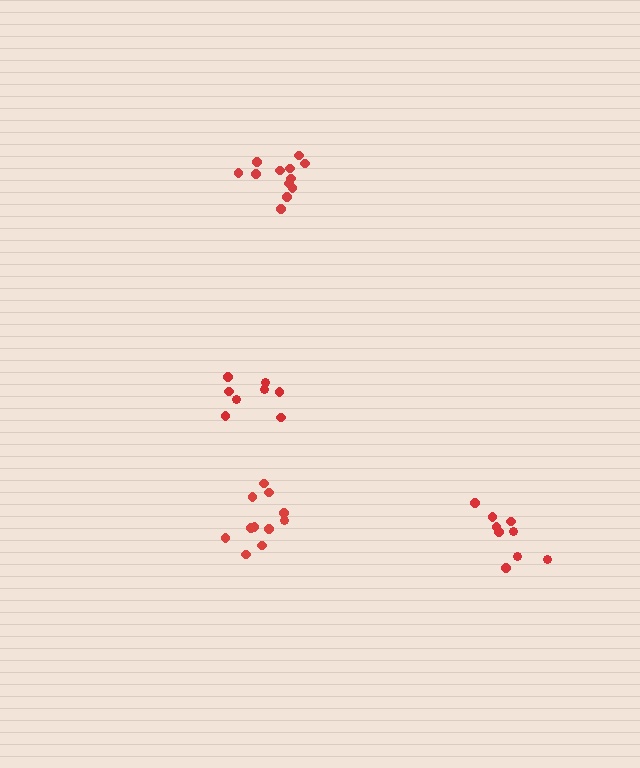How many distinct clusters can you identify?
There are 4 distinct clusters.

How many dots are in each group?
Group 1: 11 dots, Group 2: 12 dots, Group 3: 8 dots, Group 4: 9 dots (40 total).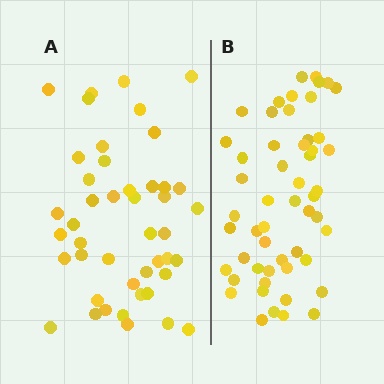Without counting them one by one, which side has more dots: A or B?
Region B (the right region) has more dots.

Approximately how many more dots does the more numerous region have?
Region B has roughly 8 or so more dots than region A.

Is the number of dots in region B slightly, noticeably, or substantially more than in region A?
Region B has only slightly more — the two regions are fairly close. The ratio is roughly 1.2 to 1.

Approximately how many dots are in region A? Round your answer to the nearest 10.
About 40 dots. (The exact count is 45, which rounds to 40.)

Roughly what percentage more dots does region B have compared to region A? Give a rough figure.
About 20% more.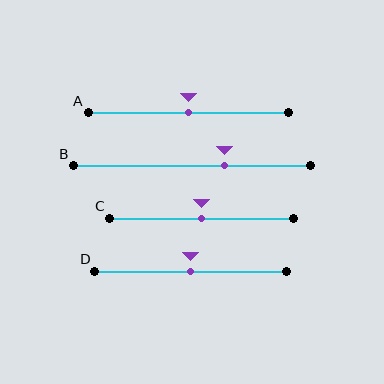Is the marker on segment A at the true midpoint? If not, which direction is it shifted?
Yes, the marker on segment A is at the true midpoint.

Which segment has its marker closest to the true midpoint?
Segment A has its marker closest to the true midpoint.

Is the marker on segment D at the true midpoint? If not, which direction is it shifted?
Yes, the marker on segment D is at the true midpoint.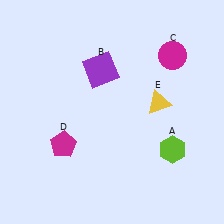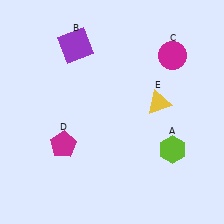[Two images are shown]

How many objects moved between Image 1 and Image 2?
1 object moved between the two images.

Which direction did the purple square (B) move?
The purple square (B) moved left.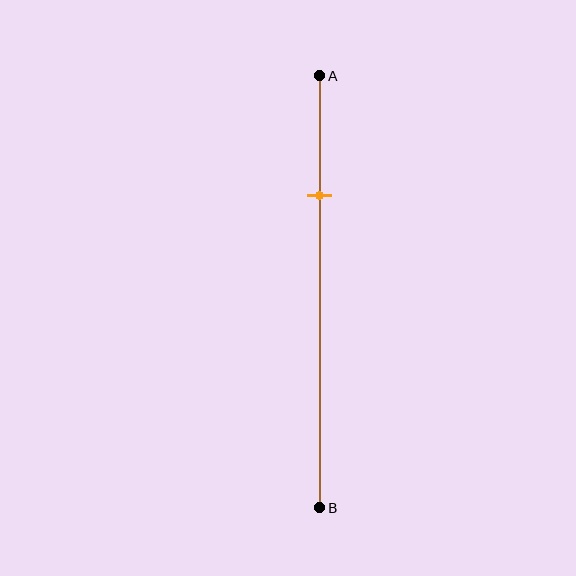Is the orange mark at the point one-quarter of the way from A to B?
Yes, the mark is approximately at the one-quarter point.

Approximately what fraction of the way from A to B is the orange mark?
The orange mark is approximately 30% of the way from A to B.